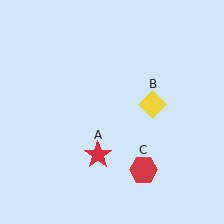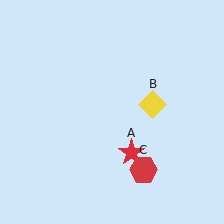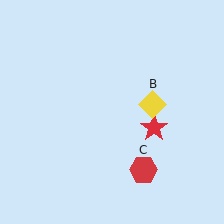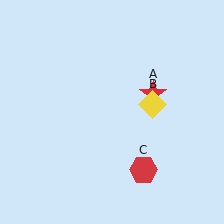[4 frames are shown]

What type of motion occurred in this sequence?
The red star (object A) rotated counterclockwise around the center of the scene.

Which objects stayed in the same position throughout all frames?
Yellow diamond (object B) and red hexagon (object C) remained stationary.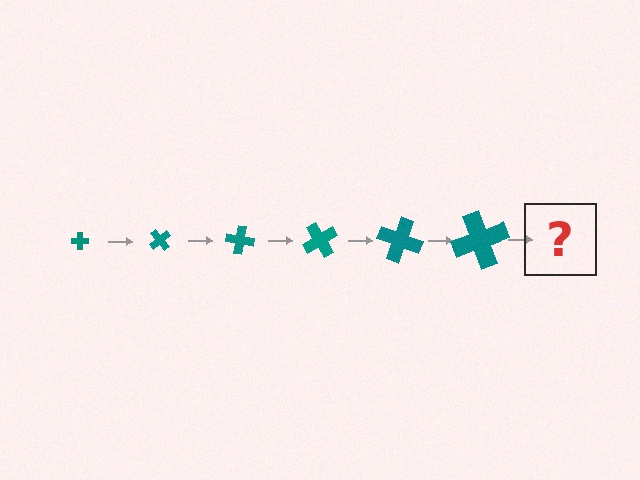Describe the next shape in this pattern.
It should be a cross, larger than the previous one and rotated 300 degrees from the start.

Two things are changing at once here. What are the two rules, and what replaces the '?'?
The two rules are that the cross grows larger each step and it rotates 50 degrees each step. The '?' should be a cross, larger than the previous one and rotated 300 degrees from the start.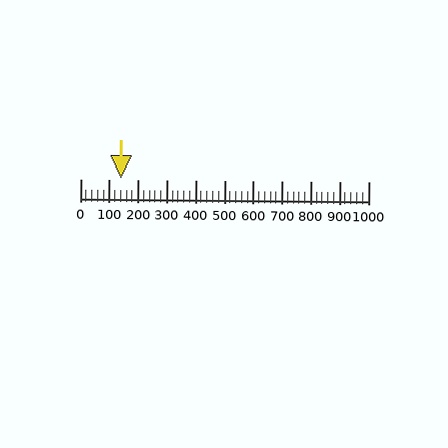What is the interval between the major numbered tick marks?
The major tick marks are spaced 100 units apart.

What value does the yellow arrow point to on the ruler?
The yellow arrow points to approximately 140.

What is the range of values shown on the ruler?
The ruler shows values from 0 to 1000.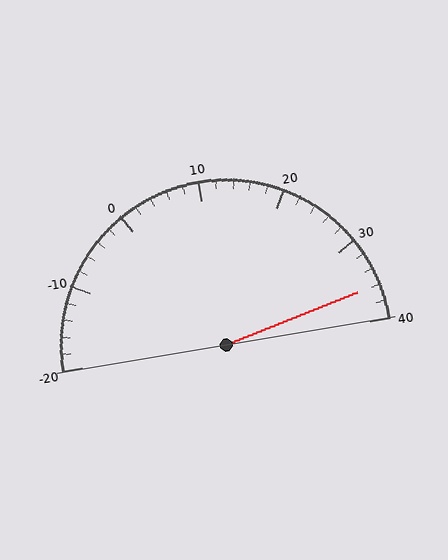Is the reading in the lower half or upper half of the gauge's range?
The reading is in the upper half of the range (-20 to 40).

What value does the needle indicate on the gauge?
The needle indicates approximately 36.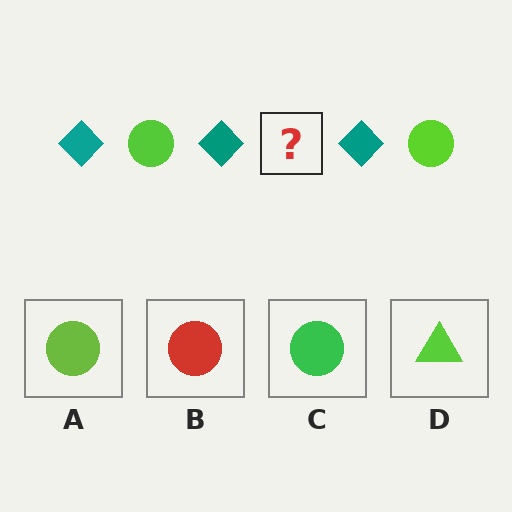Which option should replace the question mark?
Option A.